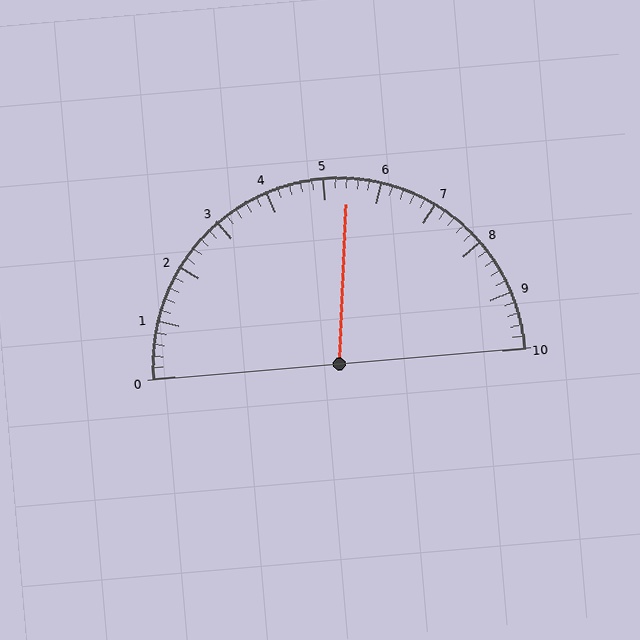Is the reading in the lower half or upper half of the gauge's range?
The reading is in the upper half of the range (0 to 10).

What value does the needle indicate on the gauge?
The needle indicates approximately 5.4.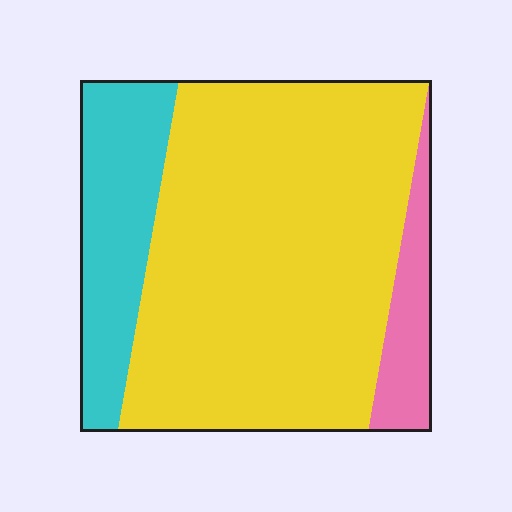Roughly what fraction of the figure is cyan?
Cyan takes up less than a quarter of the figure.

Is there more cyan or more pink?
Cyan.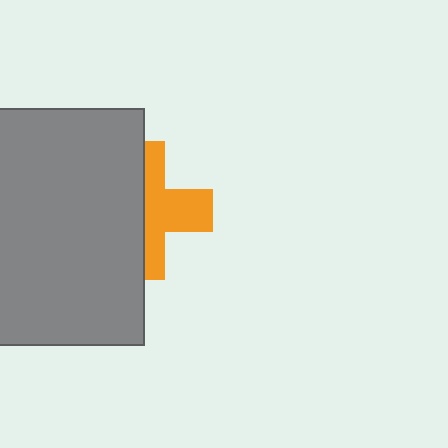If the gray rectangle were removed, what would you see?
You would see the complete orange cross.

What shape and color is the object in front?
The object in front is a gray rectangle.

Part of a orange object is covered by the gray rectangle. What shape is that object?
It is a cross.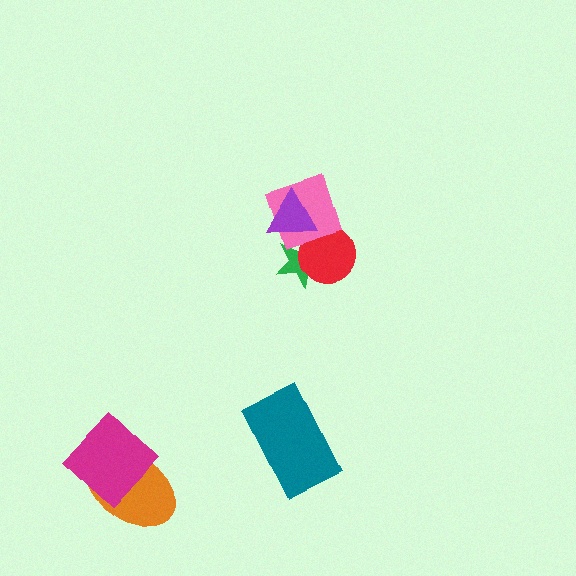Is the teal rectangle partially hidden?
No, no other shape covers it.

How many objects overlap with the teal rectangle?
0 objects overlap with the teal rectangle.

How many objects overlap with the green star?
3 objects overlap with the green star.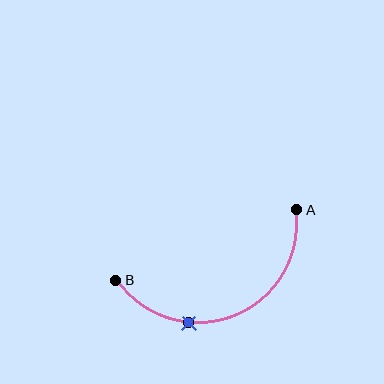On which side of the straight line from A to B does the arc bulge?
The arc bulges below the straight line connecting A and B.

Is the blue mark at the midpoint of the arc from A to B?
No. The blue mark lies on the arc but is closer to endpoint B. The arc midpoint would be at the point on the curve equidistant along the arc from both A and B.